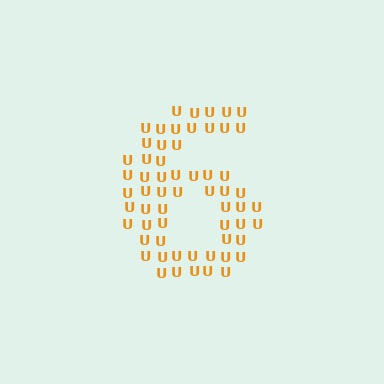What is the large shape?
The large shape is the digit 6.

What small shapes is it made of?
It is made of small letter U's.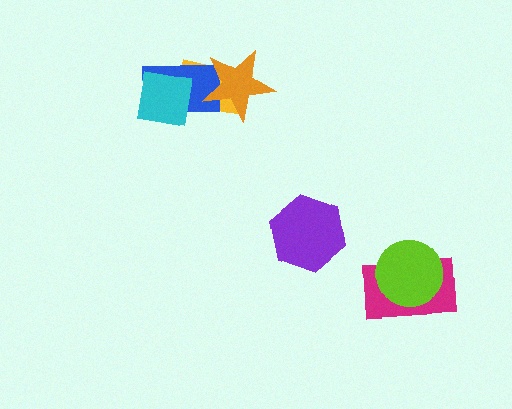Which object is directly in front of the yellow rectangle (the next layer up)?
The blue rectangle is directly in front of the yellow rectangle.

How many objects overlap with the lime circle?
1 object overlaps with the lime circle.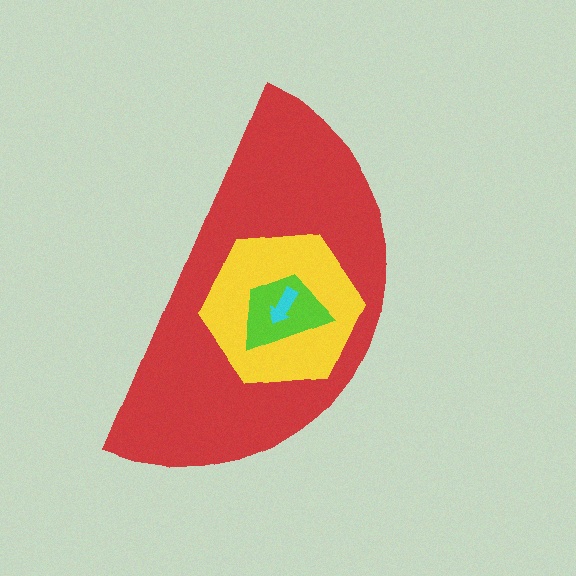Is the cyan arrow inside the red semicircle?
Yes.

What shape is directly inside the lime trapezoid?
The cyan arrow.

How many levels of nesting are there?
4.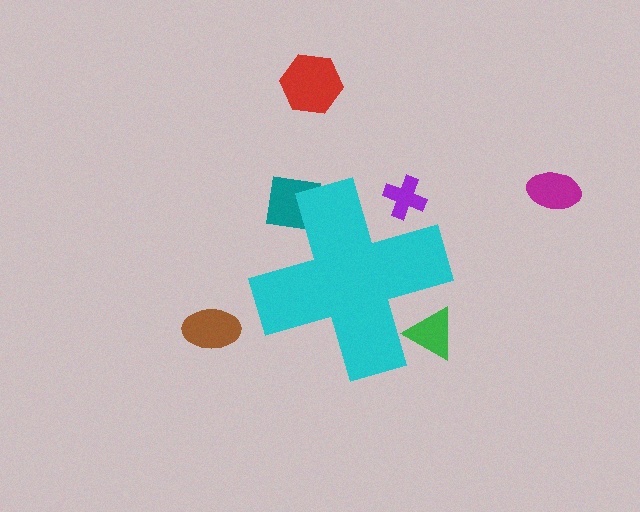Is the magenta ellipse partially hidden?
No, the magenta ellipse is fully visible.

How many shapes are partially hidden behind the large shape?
3 shapes are partially hidden.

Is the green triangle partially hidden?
Yes, the green triangle is partially hidden behind the cyan cross.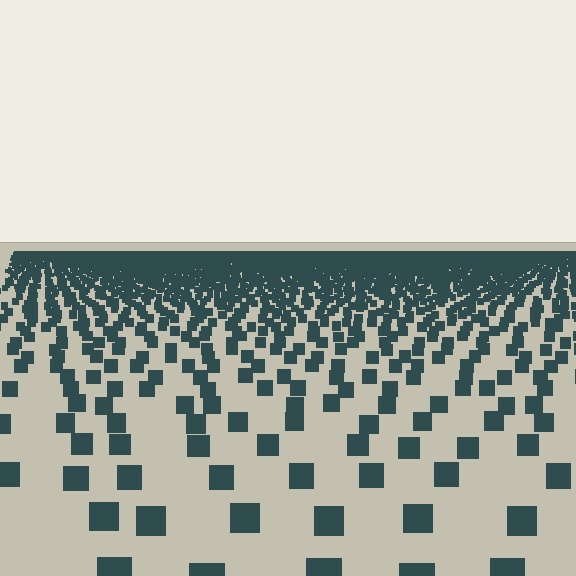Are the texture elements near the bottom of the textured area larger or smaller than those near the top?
Larger. Near the bottom, elements are closer to the viewer and appear at a bigger on-screen size.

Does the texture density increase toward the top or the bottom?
Density increases toward the top.